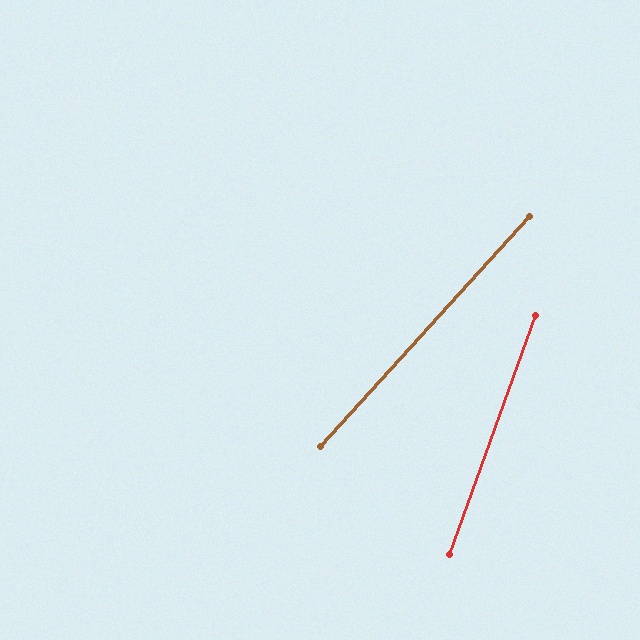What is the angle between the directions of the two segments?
Approximately 23 degrees.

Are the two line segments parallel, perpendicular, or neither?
Neither parallel nor perpendicular — they differ by about 23°.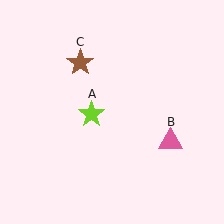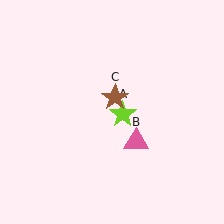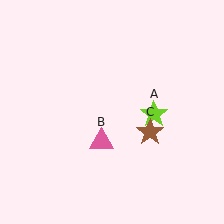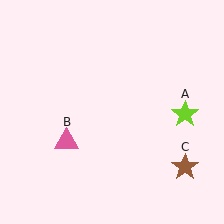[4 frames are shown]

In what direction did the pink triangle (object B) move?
The pink triangle (object B) moved left.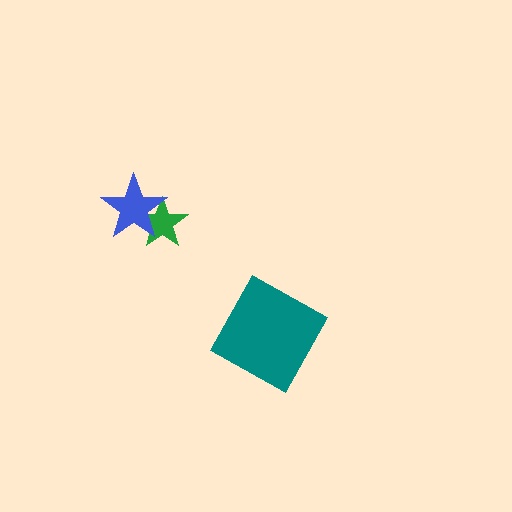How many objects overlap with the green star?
1 object overlaps with the green star.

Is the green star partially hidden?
Yes, it is partially covered by another shape.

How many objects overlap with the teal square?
0 objects overlap with the teal square.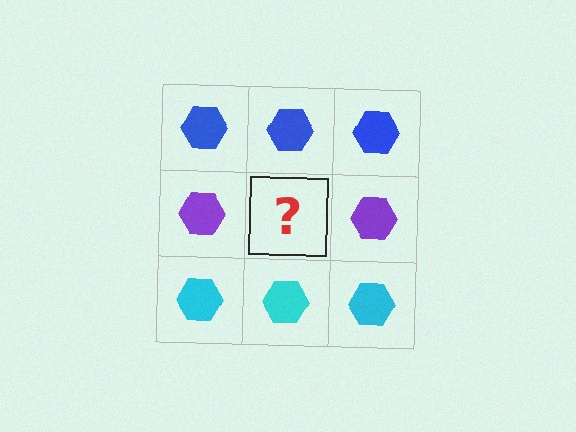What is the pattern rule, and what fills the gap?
The rule is that each row has a consistent color. The gap should be filled with a purple hexagon.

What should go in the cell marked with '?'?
The missing cell should contain a purple hexagon.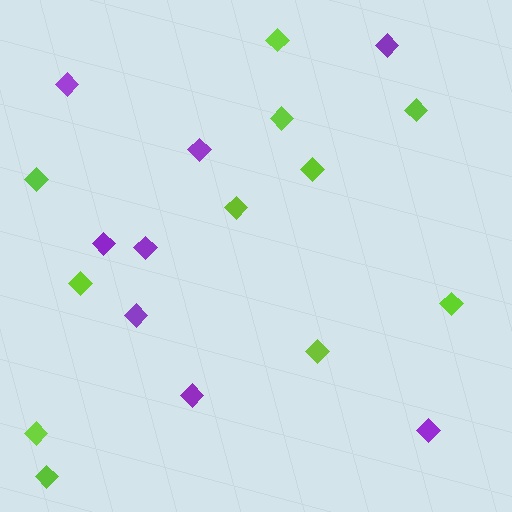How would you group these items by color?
There are 2 groups: one group of purple diamonds (8) and one group of lime diamonds (11).